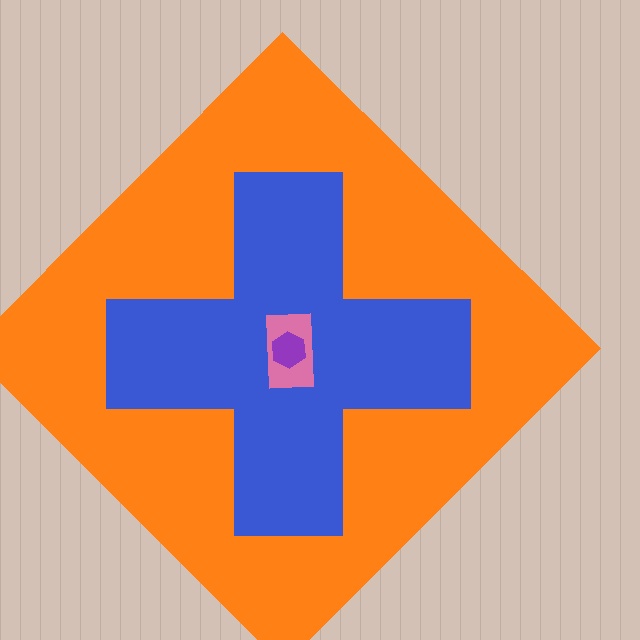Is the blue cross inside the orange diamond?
Yes.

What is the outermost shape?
The orange diamond.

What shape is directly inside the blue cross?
The pink rectangle.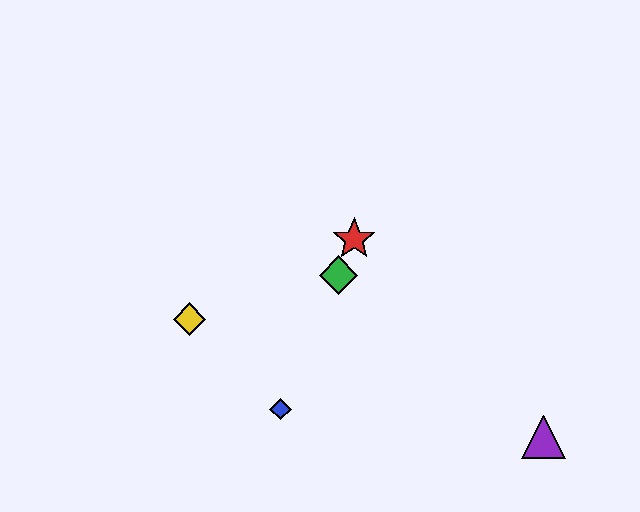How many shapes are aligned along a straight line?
3 shapes (the red star, the blue diamond, the green diamond) are aligned along a straight line.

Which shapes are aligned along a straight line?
The red star, the blue diamond, the green diamond are aligned along a straight line.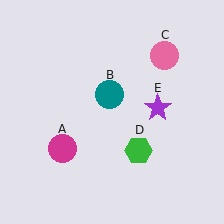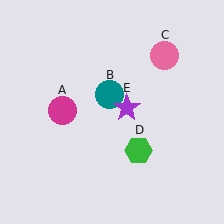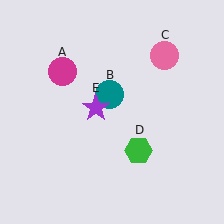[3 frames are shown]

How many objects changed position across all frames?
2 objects changed position: magenta circle (object A), purple star (object E).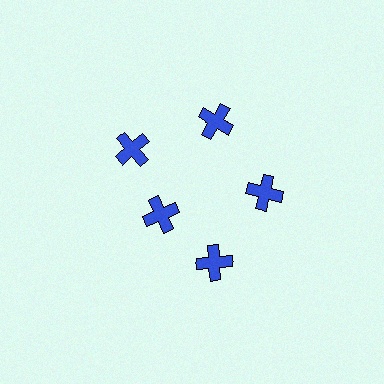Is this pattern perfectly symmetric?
No. The 5 blue crosses are arranged in a ring, but one element near the 8 o'clock position is pulled inward toward the center, breaking the 5-fold rotational symmetry.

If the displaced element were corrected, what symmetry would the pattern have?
It would have 5-fold rotational symmetry — the pattern would map onto itself every 72 degrees.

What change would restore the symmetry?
The symmetry would be restored by moving it outward, back onto the ring so that all 5 crosses sit at equal angles and equal distance from the center.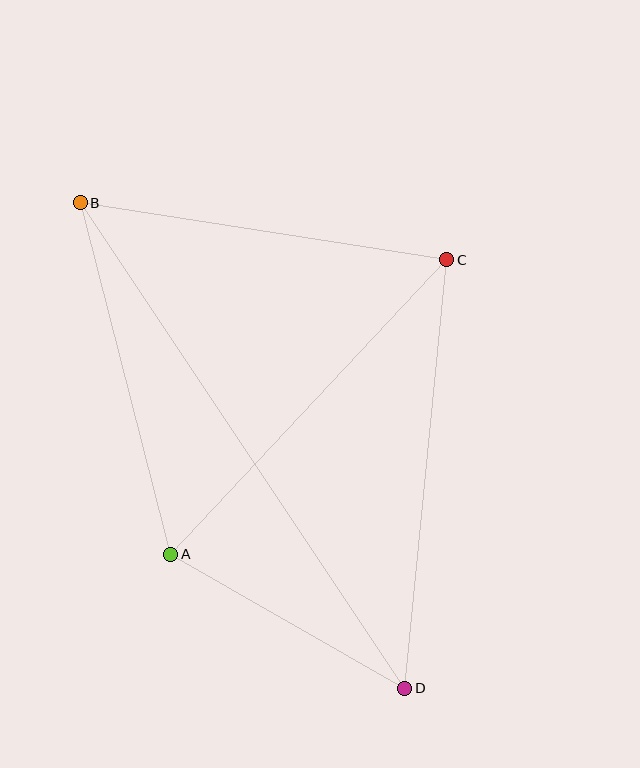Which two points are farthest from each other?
Points B and D are farthest from each other.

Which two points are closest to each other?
Points A and D are closest to each other.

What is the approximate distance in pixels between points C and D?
The distance between C and D is approximately 431 pixels.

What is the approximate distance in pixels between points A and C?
The distance between A and C is approximately 404 pixels.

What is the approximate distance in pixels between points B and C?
The distance between B and C is approximately 371 pixels.